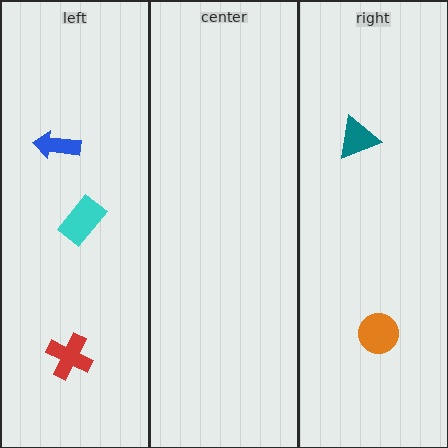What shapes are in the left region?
The cyan rectangle, the blue arrow, the red cross.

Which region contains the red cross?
The left region.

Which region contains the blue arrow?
The left region.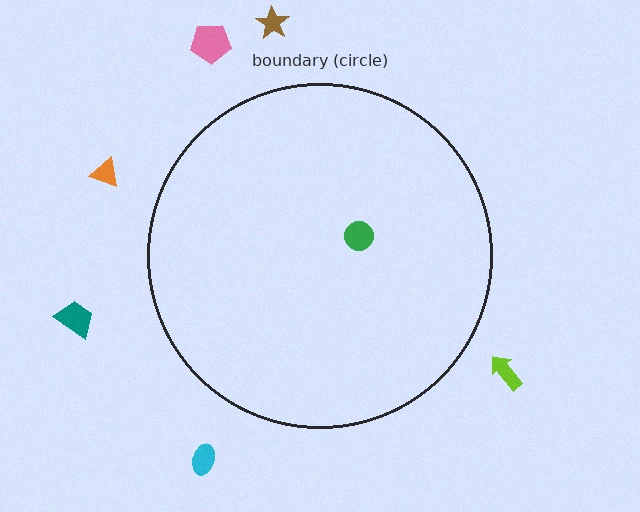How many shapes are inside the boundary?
1 inside, 6 outside.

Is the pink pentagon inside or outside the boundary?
Outside.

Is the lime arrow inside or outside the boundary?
Outside.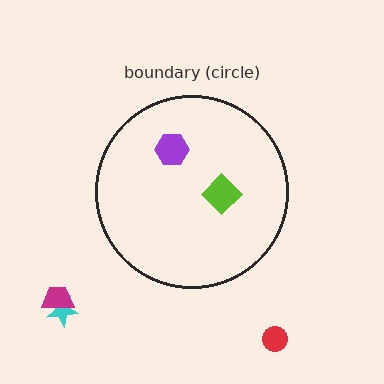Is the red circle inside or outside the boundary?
Outside.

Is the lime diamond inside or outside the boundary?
Inside.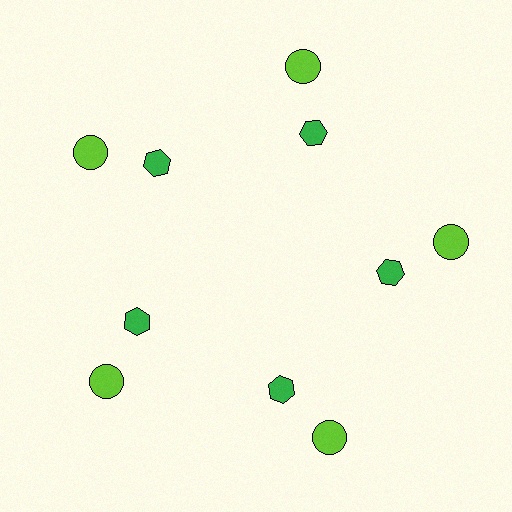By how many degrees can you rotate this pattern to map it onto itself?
The pattern maps onto itself every 72 degrees of rotation.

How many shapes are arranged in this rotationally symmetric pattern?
There are 10 shapes, arranged in 5 groups of 2.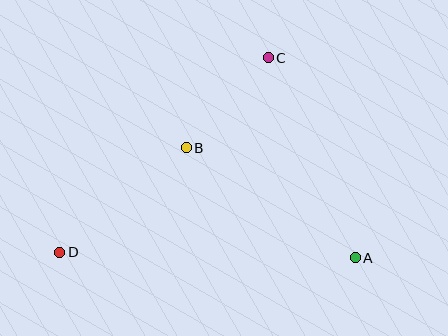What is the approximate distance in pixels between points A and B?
The distance between A and B is approximately 202 pixels.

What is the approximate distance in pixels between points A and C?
The distance between A and C is approximately 218 pixels.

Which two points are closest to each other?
Points B and C are closest to each other.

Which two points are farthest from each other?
Points A and D are farthest from each other.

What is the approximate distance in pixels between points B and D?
The distance between B and D is approximately 164 pixels.